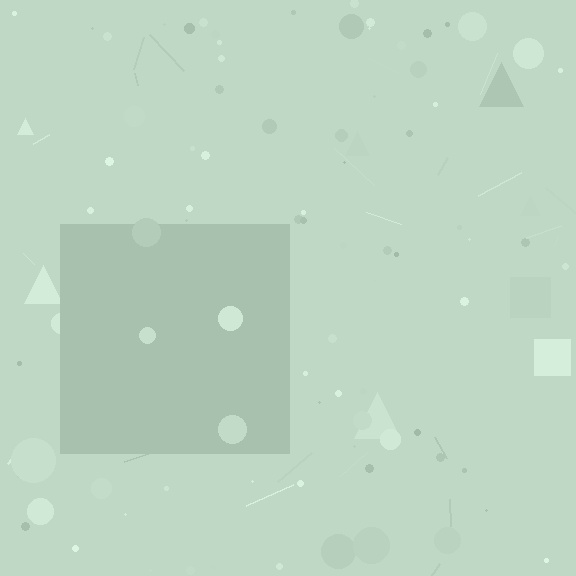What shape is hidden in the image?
A square is hidden in the image.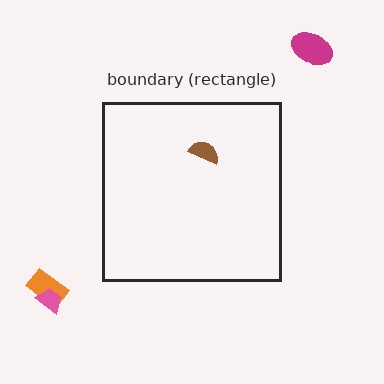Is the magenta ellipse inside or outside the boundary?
Outside.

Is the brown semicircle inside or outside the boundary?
Inside.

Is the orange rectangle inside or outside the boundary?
Outside.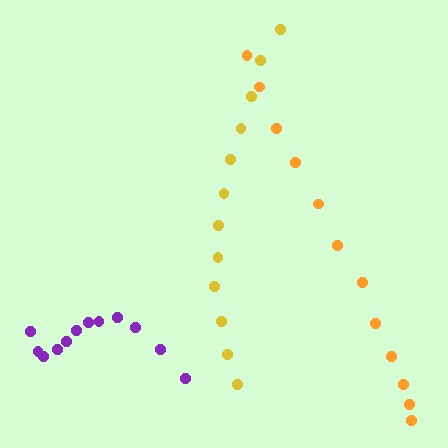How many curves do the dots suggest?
There are 3 distinct paths.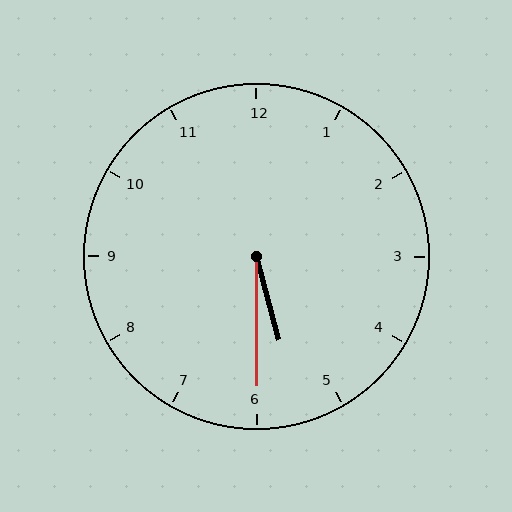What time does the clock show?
5:30.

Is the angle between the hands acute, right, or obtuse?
It is acute.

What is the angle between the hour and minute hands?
Approximately 15 degrees.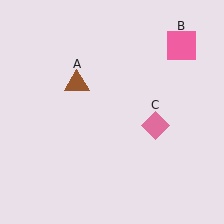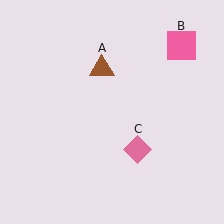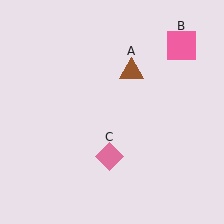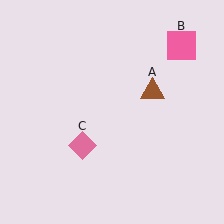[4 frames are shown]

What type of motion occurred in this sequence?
The brown triangle (object A), pink diamond (object C) rotated clockwise around the center of the scene.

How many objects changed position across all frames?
2 objects changed position: brown triangle (object A), pink diamond (object C).